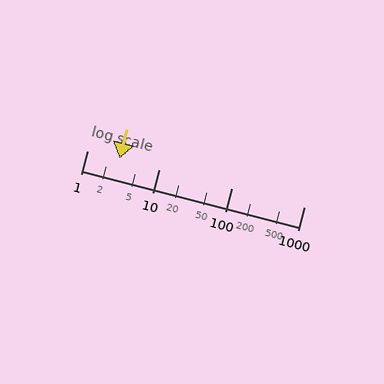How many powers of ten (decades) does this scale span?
The scale spans 3 decades, from 1 to 1000.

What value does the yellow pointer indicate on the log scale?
The pointer indicates approximately 2.8.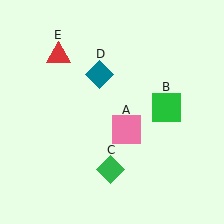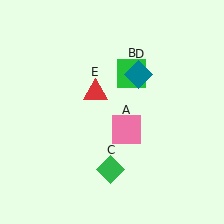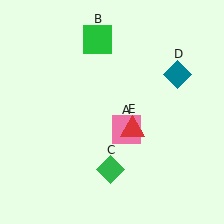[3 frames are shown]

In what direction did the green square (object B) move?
The green square (object B) moved up and to the left.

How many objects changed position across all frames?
3 objects changed position: green square (object B), teal diamond (object D), red triangle (object E).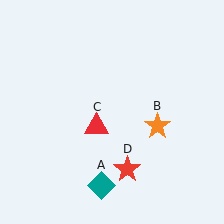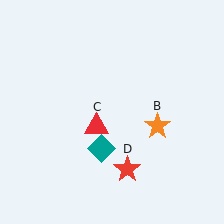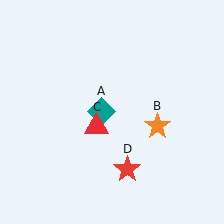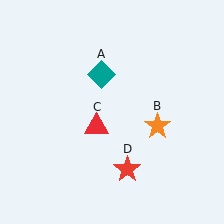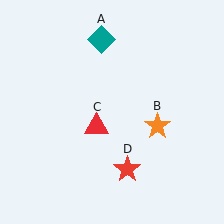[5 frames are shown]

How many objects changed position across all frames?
1 object changed position: teal diamond (object A).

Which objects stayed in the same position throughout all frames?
Orange star (object B) and red triangle (object C) and red star (object D) remained stationary.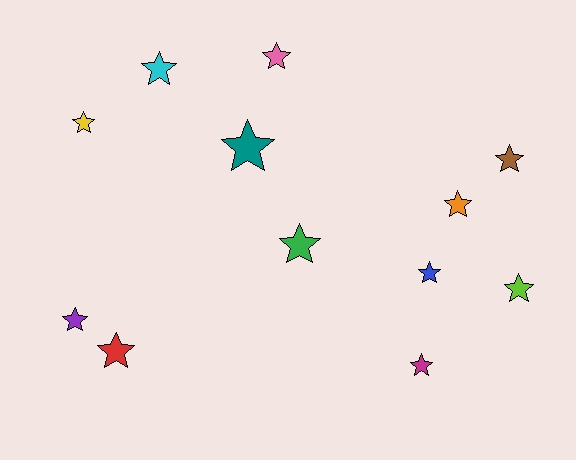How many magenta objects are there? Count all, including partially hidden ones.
There is 1 magenta object.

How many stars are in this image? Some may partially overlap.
There are 12 stars.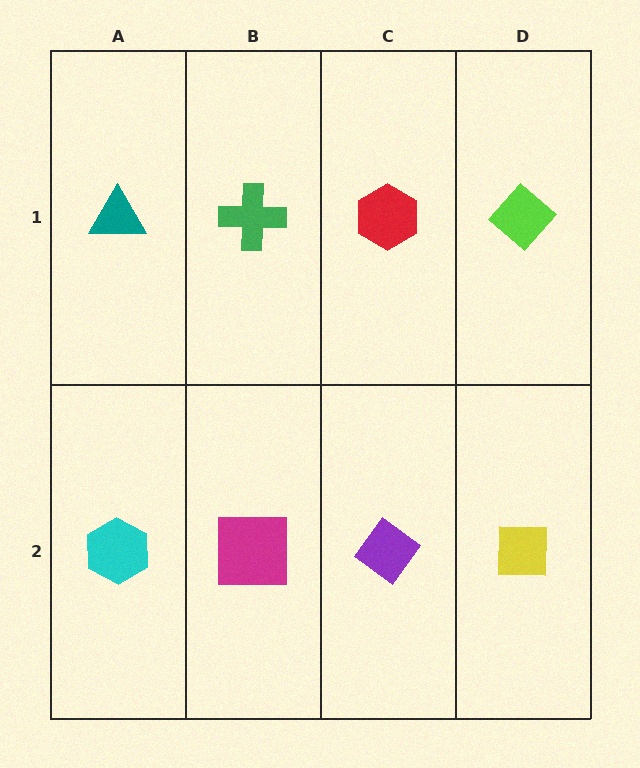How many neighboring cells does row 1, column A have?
2.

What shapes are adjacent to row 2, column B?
A green cross (row 1, column B), a cyan hexagon (row 2, column A), a purple diamond (row 2, column C).